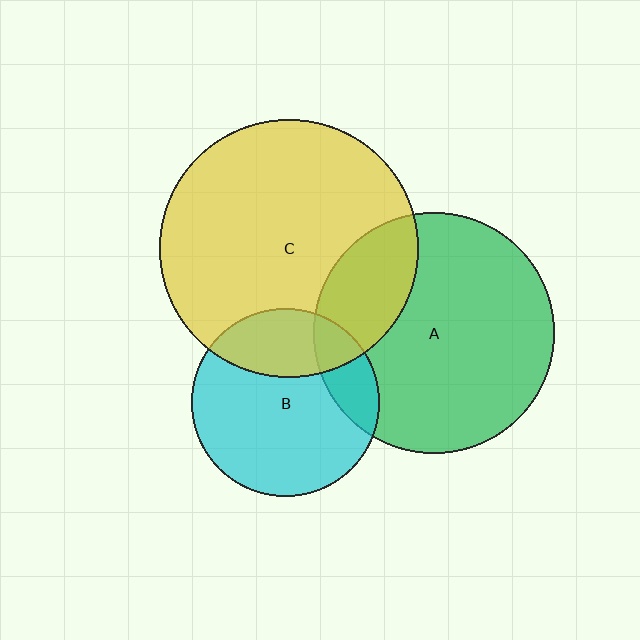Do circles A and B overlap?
Yes.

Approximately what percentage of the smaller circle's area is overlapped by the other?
Approximately 15%.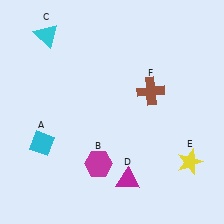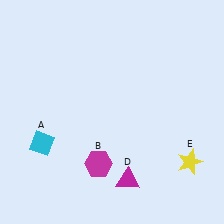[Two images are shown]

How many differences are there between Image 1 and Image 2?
There are 2 differences between the two images.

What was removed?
The brown cross (F), the cyan triangle (C) were removed in Image 2.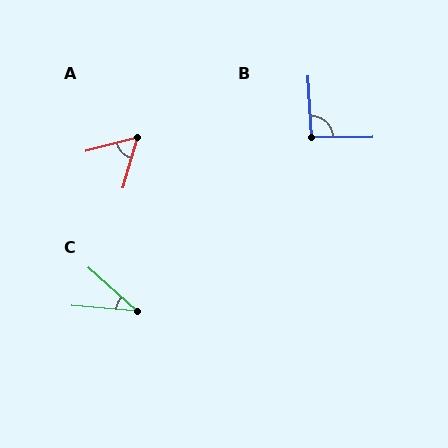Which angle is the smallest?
C, at approximately 37 degrees.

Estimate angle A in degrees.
Approximately 59 degrees.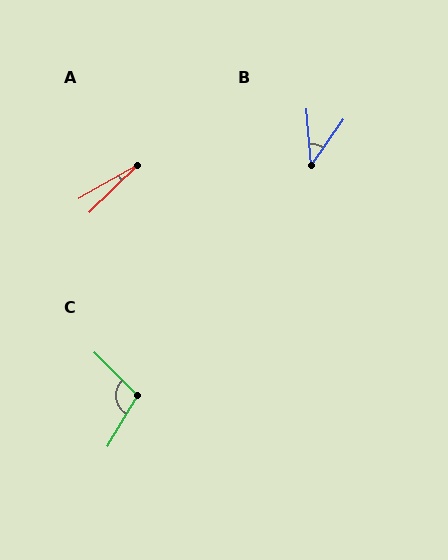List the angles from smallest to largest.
A (15°), B (39°), C (104°).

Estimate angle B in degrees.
Approximately 39 degrees.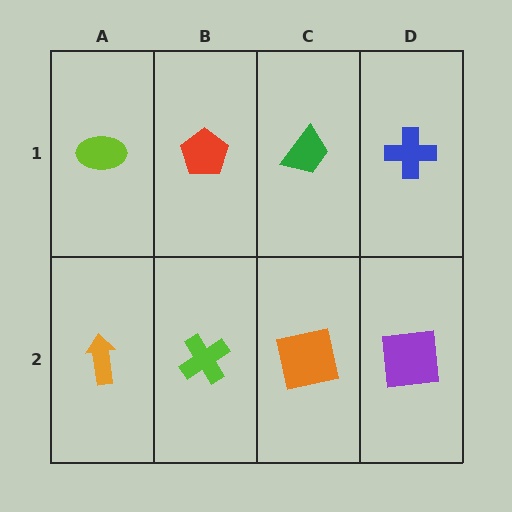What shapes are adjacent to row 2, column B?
A red pentagon (row 1, column B), an orange arrow (row 2, column A), an orange square (row 2, column C).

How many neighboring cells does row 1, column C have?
3.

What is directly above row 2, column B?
A red pentagon.